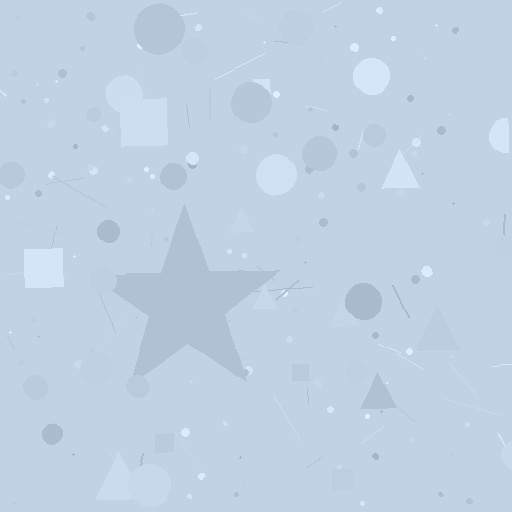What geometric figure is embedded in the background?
A star is embedded in the background.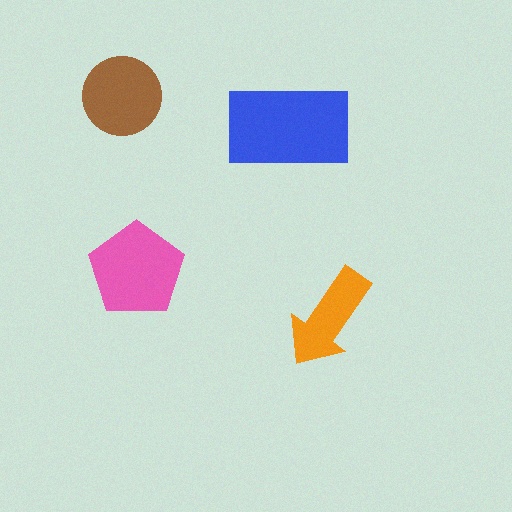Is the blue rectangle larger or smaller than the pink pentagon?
Larger.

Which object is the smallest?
The orange arrow.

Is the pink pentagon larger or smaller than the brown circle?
Larger.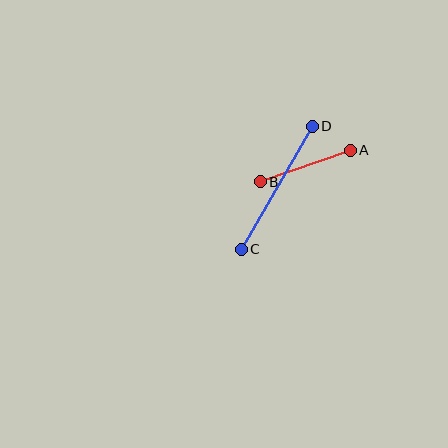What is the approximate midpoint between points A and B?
The midpoint is at approximately (305, 166) pixels.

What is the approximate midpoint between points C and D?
The midpoint is at approximately (277, 188) pixels.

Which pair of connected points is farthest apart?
Points C and D are farthest apart.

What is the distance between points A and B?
The distance is approximately 95 pixels.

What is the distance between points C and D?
The distance is approximately 142 pixels.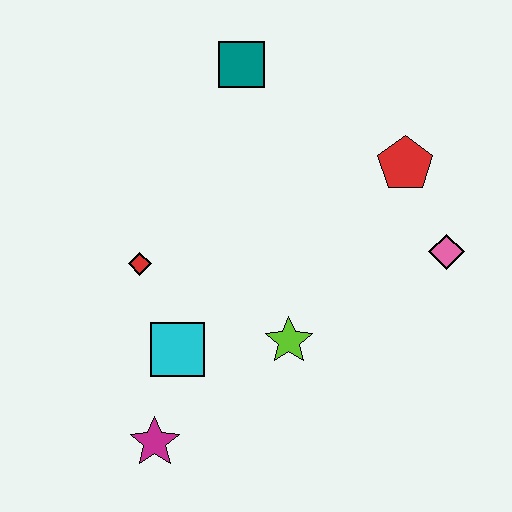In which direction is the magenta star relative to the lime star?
The magenta star is to the left of the lime star.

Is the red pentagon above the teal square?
No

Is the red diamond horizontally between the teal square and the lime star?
No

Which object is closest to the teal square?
The red pentagon is closest to the teal square.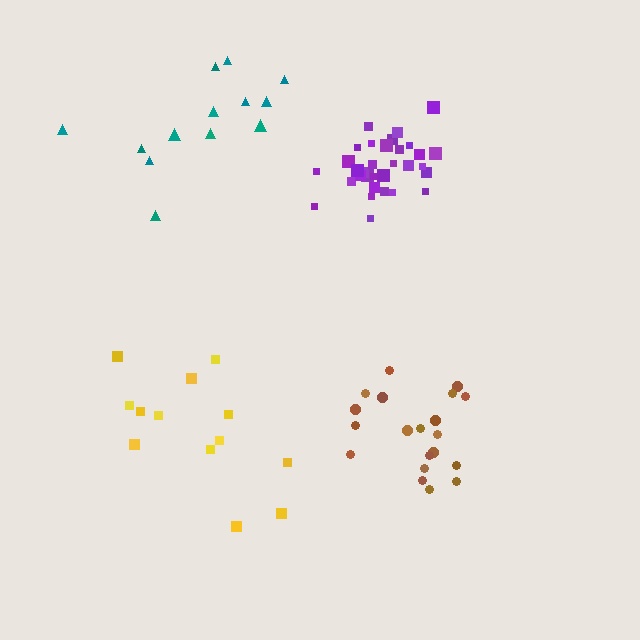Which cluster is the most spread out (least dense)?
Teal.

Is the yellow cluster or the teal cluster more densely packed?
Yellow.